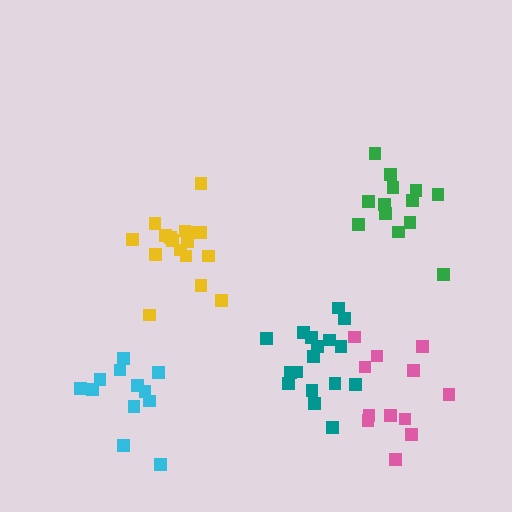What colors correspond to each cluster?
The clusters are colored: green, yellow, pink, teal, cyan.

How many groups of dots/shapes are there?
There are 5 groups.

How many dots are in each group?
Group 1: 13 dots, Group 2: 17 dots, Group 3: 12 dots, Group 4: 17 dots, Group 5: 12 dots (71 total).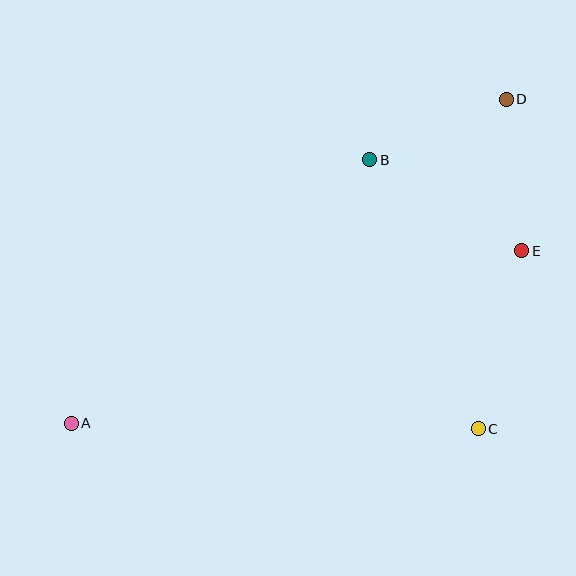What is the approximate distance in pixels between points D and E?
The distance between D and E is approximately 152 pixels.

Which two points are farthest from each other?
Points A and D are farthest from each other.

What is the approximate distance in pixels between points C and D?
The distance between C and D is approximately 331 pixels.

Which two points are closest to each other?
Points B and D are closest to each other.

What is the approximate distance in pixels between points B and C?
The distance between B and C is approximately 290 pixels.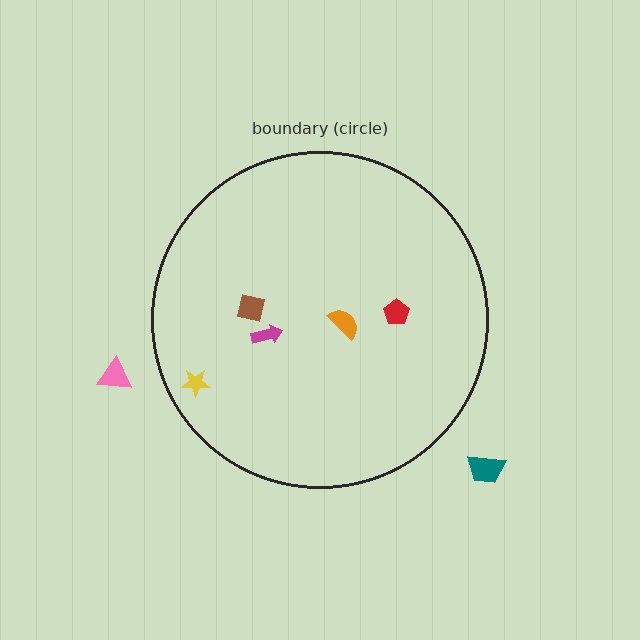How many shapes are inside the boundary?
5 inside, 2 outside.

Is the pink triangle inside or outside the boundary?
Outside.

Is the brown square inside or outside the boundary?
Inside.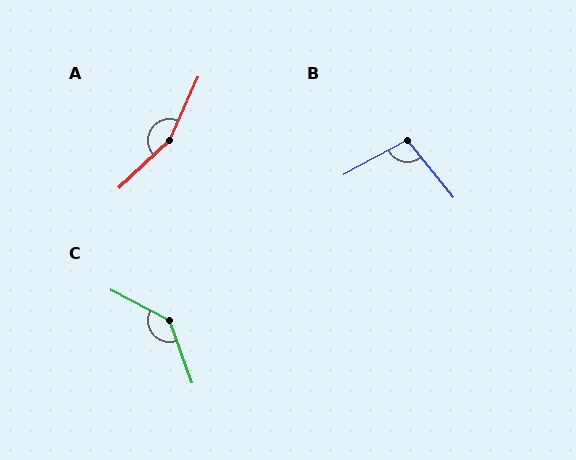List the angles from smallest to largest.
B (100°), C (137°), A (158°).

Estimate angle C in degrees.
Approximately 137 degrees.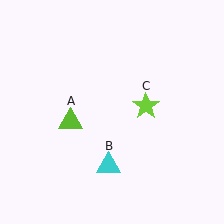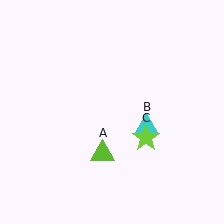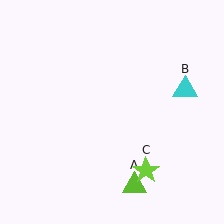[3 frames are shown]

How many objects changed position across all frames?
3 objects changed position: lime triangle (object A), cyan triangle (object B), lime star (object C).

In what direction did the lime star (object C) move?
The lime star (object C) moved down.